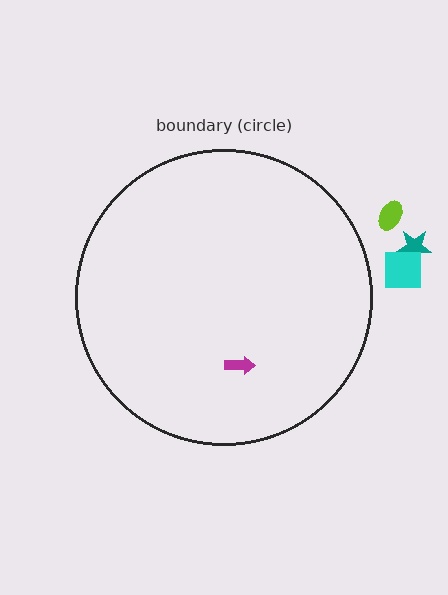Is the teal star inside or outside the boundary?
Outside.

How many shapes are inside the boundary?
1 inside, 3 outside.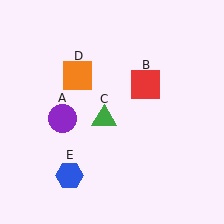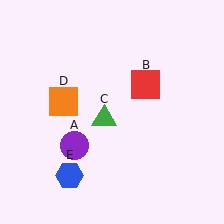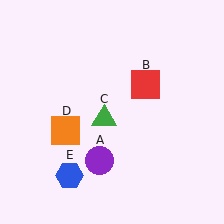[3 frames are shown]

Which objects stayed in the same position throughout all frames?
Red square (object B) and green triangle (object C) and blue hexagon (object E) remained stationary.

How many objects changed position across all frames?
2 objects changed position: purple circle (object A), orange square (object D).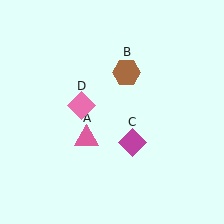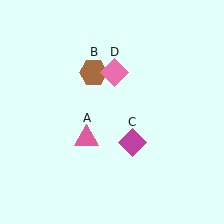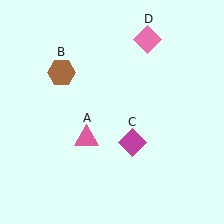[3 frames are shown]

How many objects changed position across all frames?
2 objects changed position: brown hexagon (object B), pink diamond (object D).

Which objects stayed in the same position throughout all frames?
Pink triangle (object A) and magenta diamond (object C) remained stationary.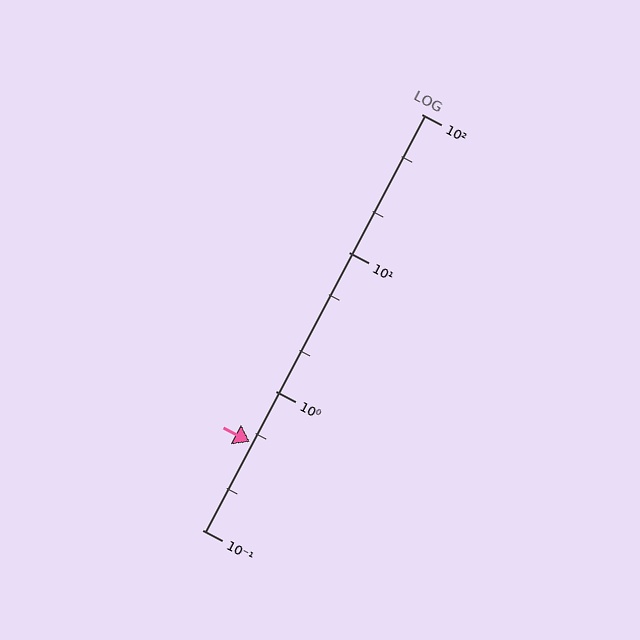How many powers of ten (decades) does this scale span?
The scale spans 3 decades, from 0.1 to 100.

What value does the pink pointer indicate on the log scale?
The pointer indicates approximately 0.43.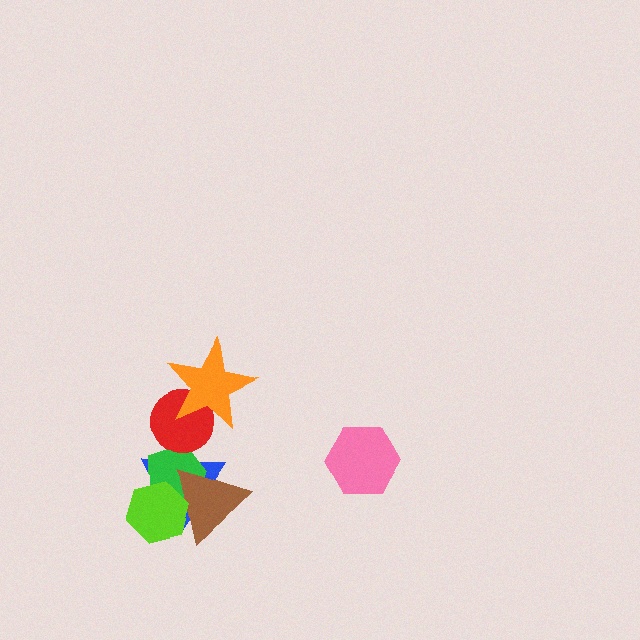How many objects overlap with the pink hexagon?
0 objects overlap with the pink hexagon.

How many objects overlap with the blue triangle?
4 objects overlap with the blue triangle.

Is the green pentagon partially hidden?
Yes, it is partially covered by another shape.